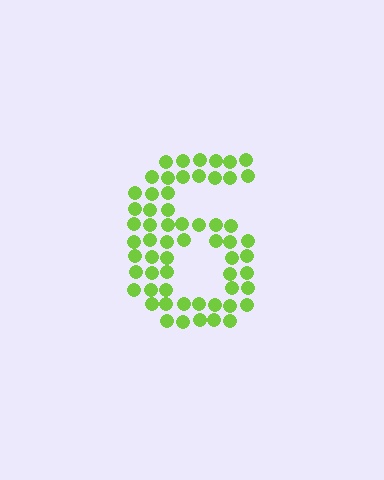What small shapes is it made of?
It is made of small circles.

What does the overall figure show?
The overall figure shows the digit 6.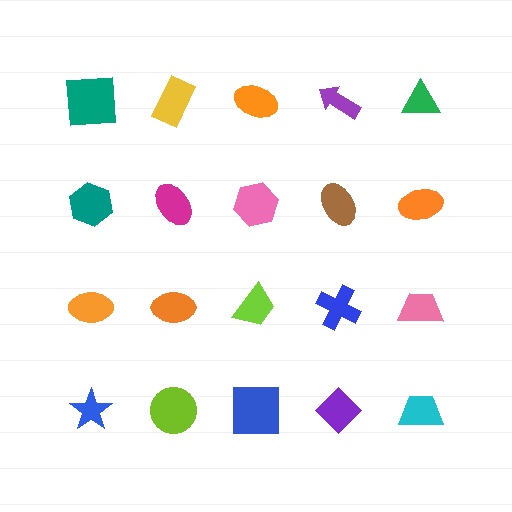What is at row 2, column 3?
A pink hexagon.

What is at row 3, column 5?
A pink trapezoid.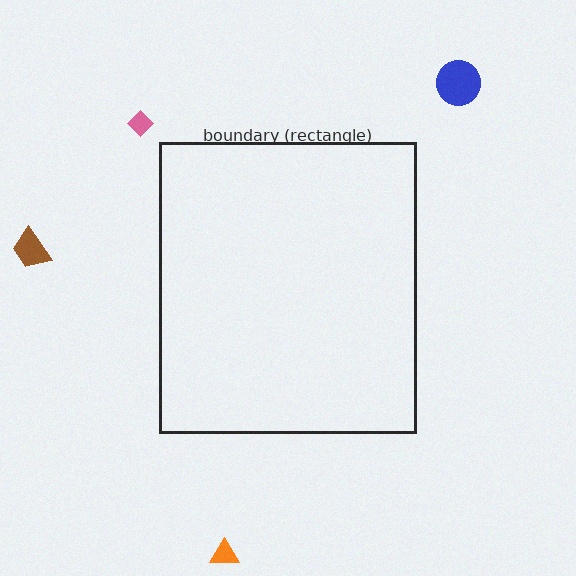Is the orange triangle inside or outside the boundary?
Outside.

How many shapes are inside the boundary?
0 inside, 4 outside.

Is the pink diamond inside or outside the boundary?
Outside.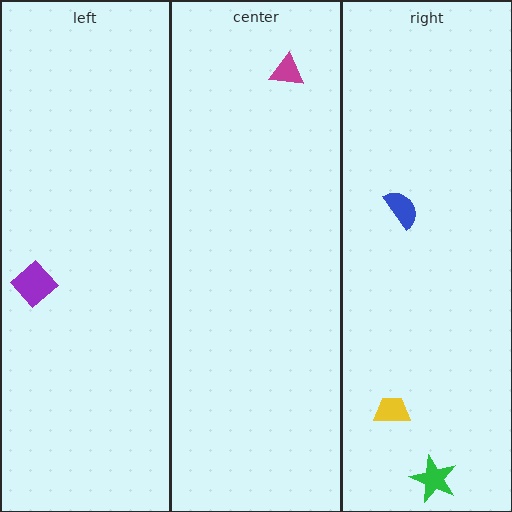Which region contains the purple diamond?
The left region.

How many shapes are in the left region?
1.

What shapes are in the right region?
The yellow trapezoid, the green star, the blue semicircle.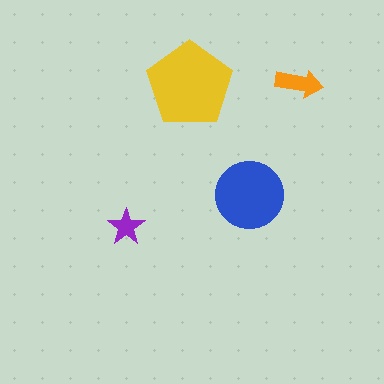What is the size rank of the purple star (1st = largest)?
4th.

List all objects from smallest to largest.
The purple star, the orange arrow, the blue circle, the yellow pentagon.